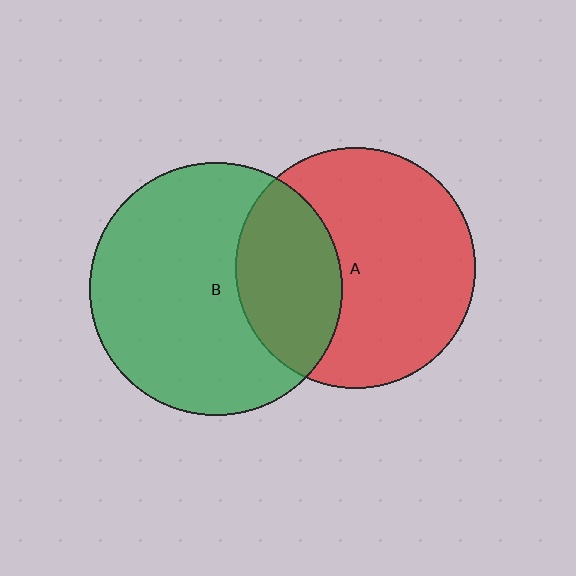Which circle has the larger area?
Circle B (green).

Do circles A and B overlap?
Yes.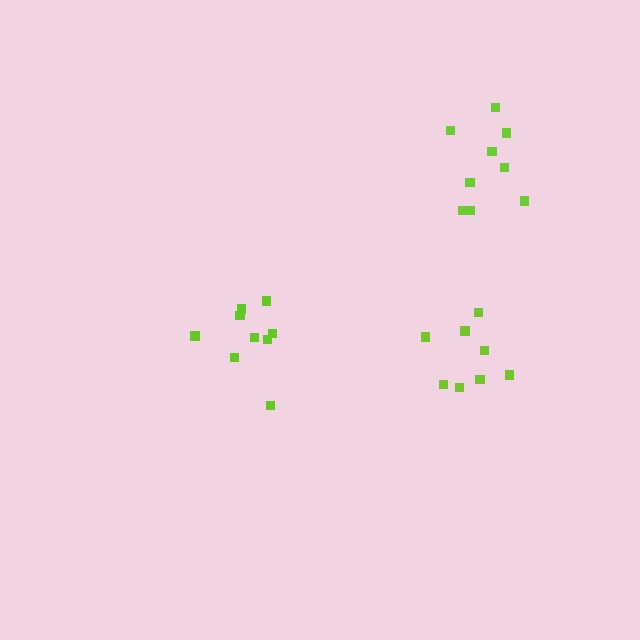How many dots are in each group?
Group 1: 9 dots, Group 2: 9 dots, Group 3: 8 dots (26 total).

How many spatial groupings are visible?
There are 3 spatial groupings.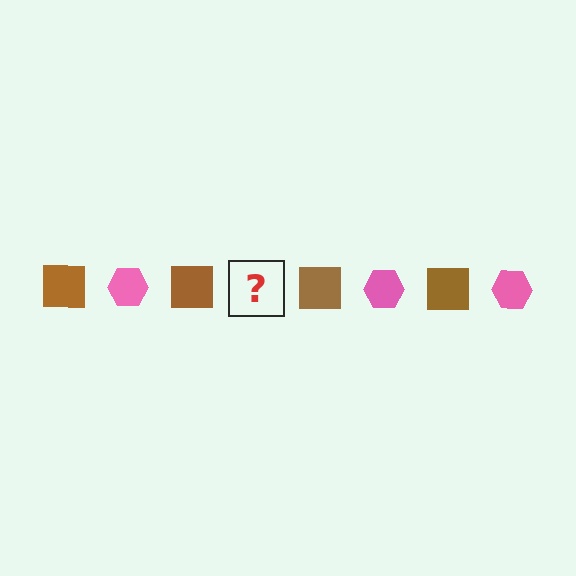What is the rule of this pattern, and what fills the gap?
The rule is that the pattern alternates between brown square and pink hexagon. The gap should be filled with a pink hexagon.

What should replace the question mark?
The question mark should be replaced with a pink hexagon.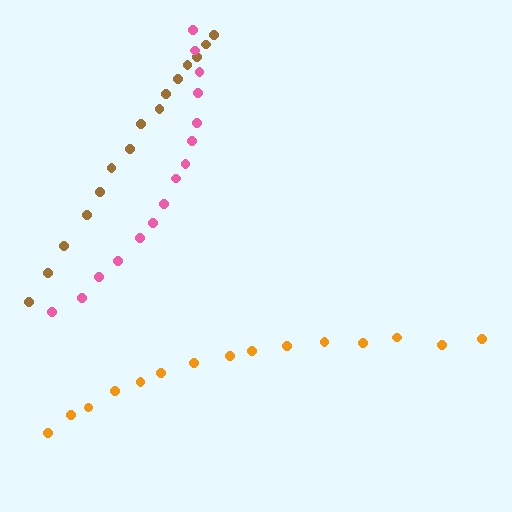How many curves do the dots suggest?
There are 3 distinct paths.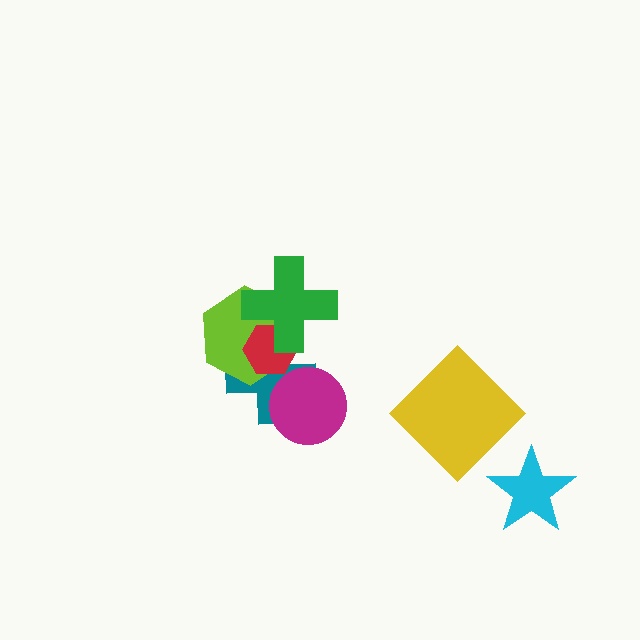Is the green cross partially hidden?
No, no other shape covers it.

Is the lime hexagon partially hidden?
Yes, it is partially covered by another shape.